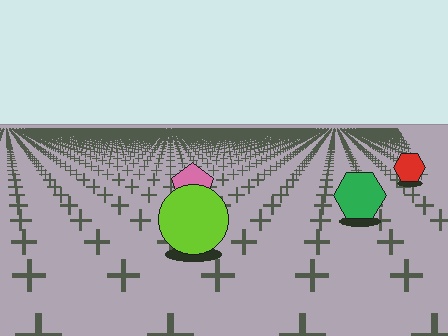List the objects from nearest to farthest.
From nearest to farthest: the lime circle, the green hexagon, the pink pentagon, the red hexagon.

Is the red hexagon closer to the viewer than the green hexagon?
No. The green hexagon is closer — you can tell from the texture gradient: the ground texture is coarser near it.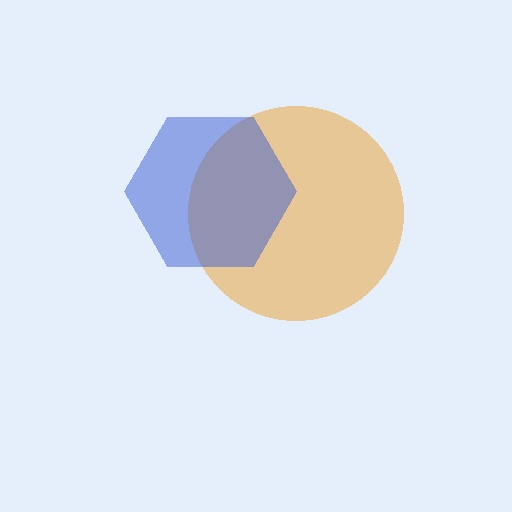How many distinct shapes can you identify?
There are 2 distinct shapes: an orange circle, a blue hexagon.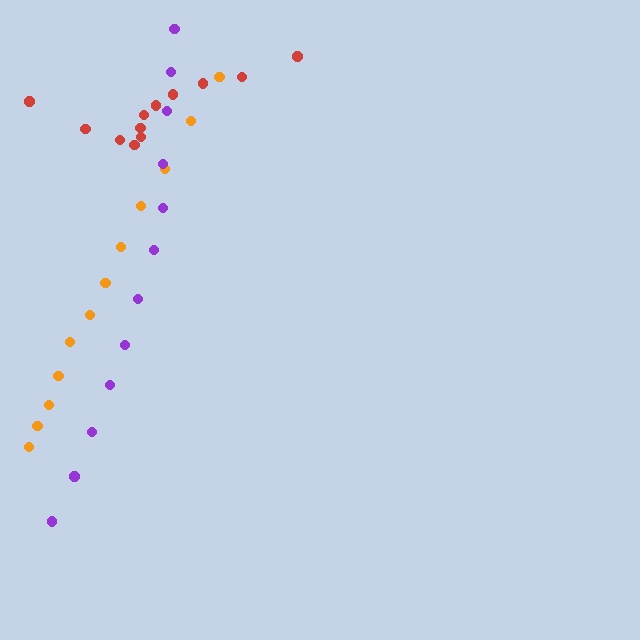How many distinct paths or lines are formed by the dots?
There are 3 distinct paths.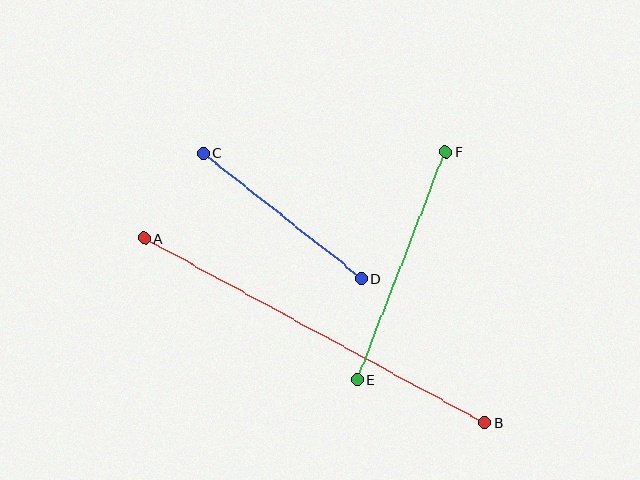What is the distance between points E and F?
The distance is approximately 244 pixels.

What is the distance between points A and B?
The distance is approximately 388 pixels.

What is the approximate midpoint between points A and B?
The midpoint is at approximately (315, 330) pixels.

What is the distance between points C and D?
The distance is approximately 202 pixels.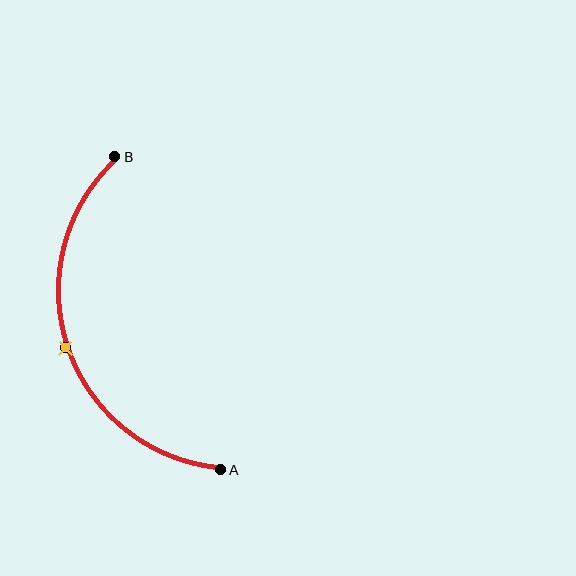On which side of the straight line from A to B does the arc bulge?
The arc bulges to the left of the straight line connecting A and B.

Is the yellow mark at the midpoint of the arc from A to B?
Yes. The yellow mark lies on the arc at equal arc-length from both A and B — it is the arc midpoint.